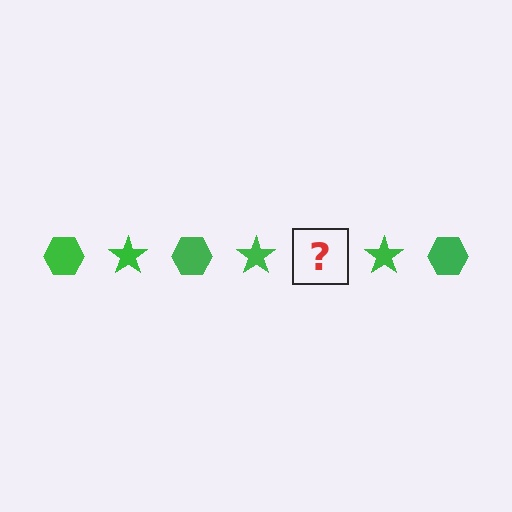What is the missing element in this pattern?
The missing element is a green hexagon.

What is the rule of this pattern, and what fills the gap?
The rule is that the pattern cycles through hexagon, star shapes in green. The gap should be filled with a green hexagon.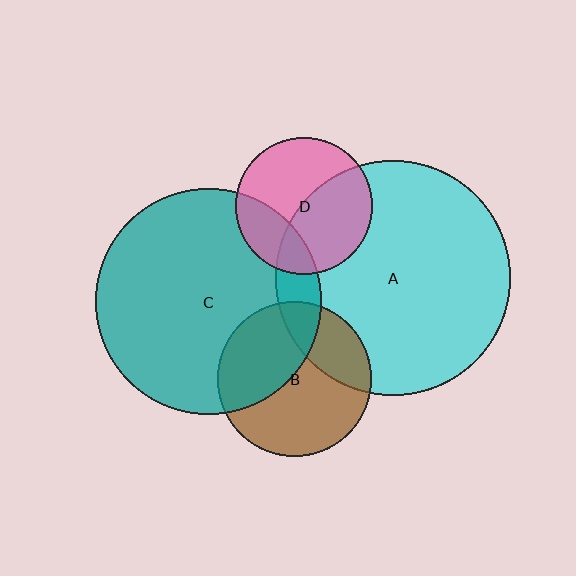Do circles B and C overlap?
Yes.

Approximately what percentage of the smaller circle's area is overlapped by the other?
Approximately 40%.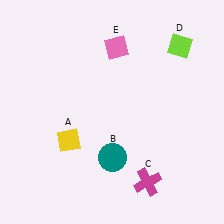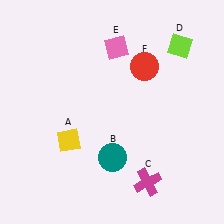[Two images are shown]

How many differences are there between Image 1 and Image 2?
There is 1 difference between the two images.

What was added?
A red circle (F) was added in Image 2.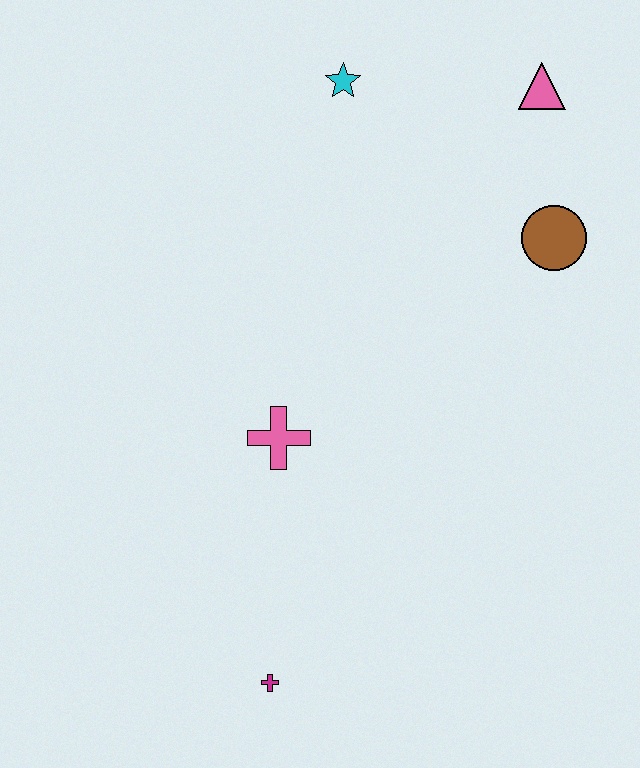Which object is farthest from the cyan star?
The magenta cross is farthest from the cyan star.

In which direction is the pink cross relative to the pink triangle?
The pink cross is below the pink triangle.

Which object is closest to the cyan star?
The pink triangle is closest to the cyan star.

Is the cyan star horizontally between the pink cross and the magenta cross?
No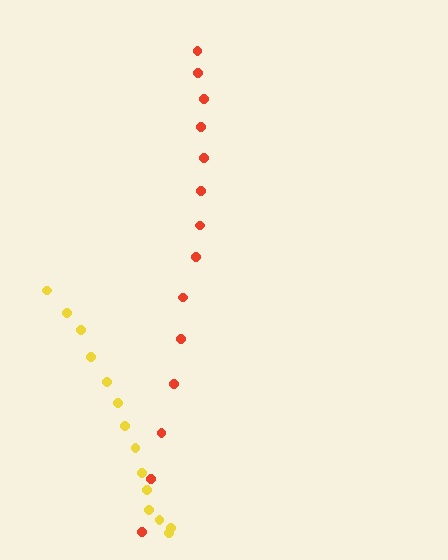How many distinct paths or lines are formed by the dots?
There are 2 distinct paths.